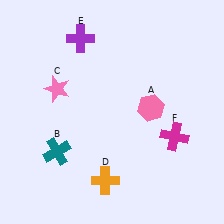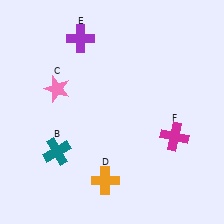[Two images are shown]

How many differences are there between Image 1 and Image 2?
There is 1 difference between the two images.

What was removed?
The pink hexagon (A) was removed in Image 2.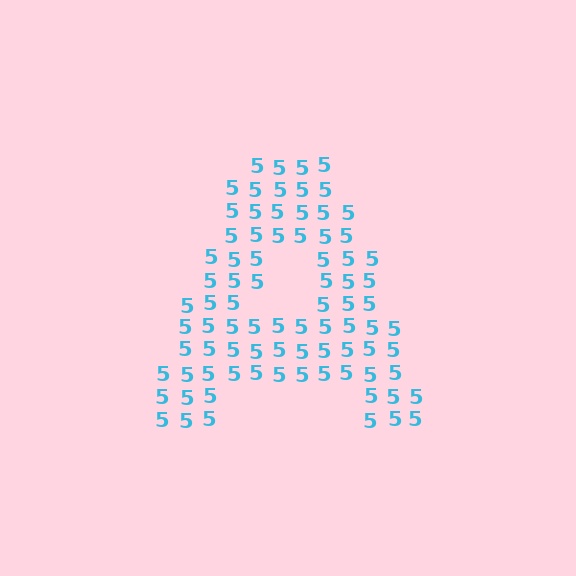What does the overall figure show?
The overall figure shows the letter A.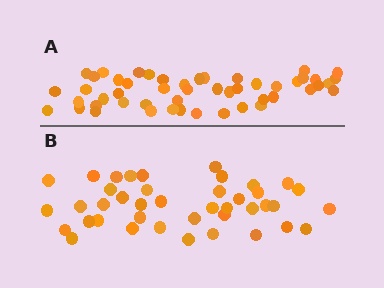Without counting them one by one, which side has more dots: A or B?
Region A (the top region) has more dots.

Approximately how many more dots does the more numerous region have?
Region A has roughly 8 or so more dots than region B.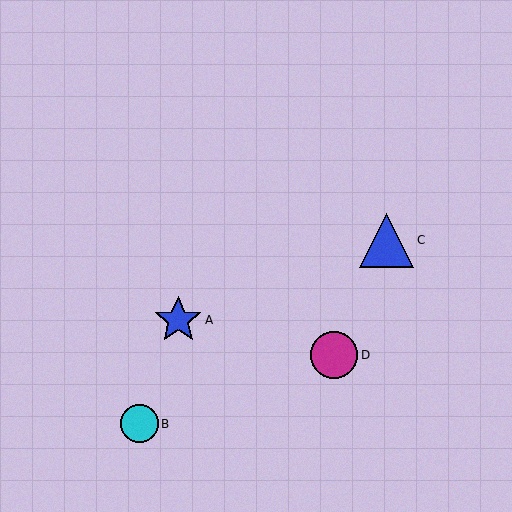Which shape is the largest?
The blue triangle (labeled C) is the largest.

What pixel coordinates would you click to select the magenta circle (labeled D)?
Click at (334, 355) to select the magenta circle D.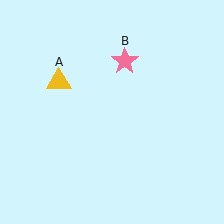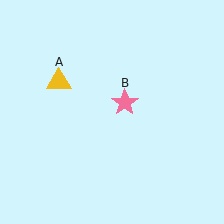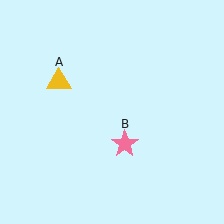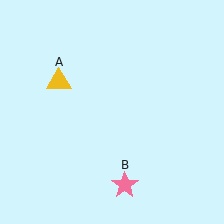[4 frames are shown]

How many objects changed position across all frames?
1 object changed position: pink star (object B).